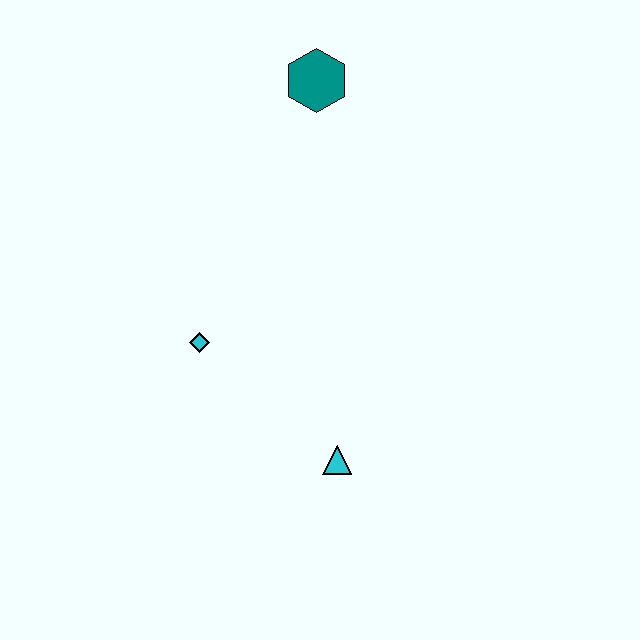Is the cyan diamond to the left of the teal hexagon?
Yes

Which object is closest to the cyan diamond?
The cyan triangle is closest to the cyan diamond.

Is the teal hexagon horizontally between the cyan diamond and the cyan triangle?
Yes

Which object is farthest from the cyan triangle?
The teal hexagon is farthest from the cyan triangle.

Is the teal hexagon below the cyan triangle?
No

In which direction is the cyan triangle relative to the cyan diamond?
The cyan triangle is to the right of the cyan diamond.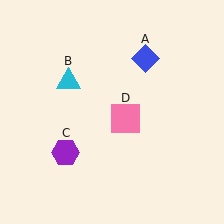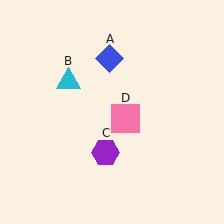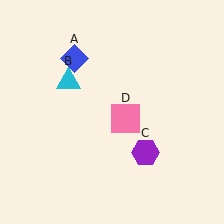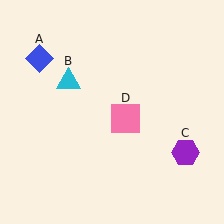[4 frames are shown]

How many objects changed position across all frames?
2 objects changed position: blue diamond (object A), purple hexagon (object C).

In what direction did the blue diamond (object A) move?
The blue diamond (object A) moved left.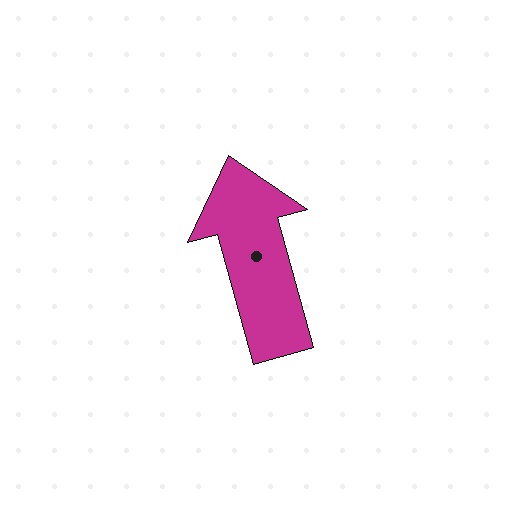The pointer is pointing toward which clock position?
Roughly 11 o'clock.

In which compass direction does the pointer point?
North.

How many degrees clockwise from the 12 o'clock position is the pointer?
Approximately 345 degrees.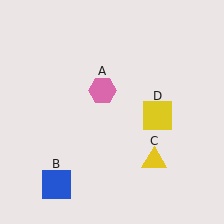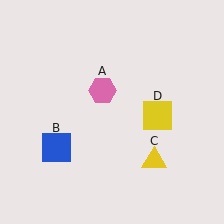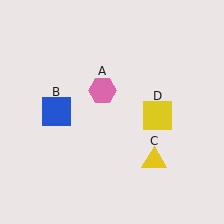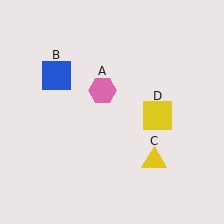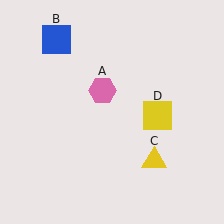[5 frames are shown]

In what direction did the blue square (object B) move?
The blue square (object B) moved up.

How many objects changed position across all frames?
1 object changed position: blue square (object B).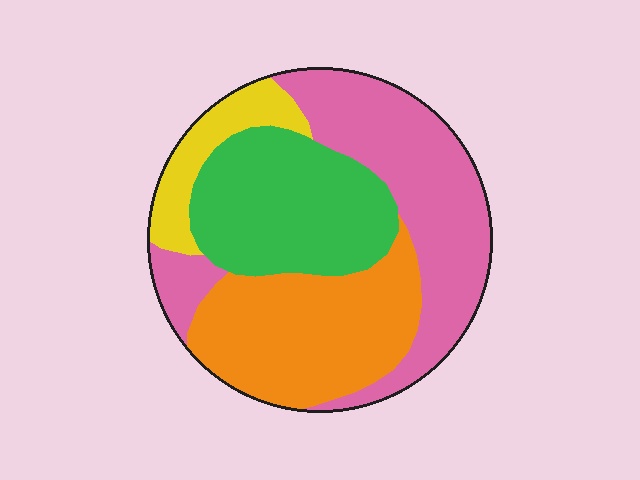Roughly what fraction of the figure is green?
Green covers around 25% of the figure.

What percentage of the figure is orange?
Orange takes up about one quarter (1/4) of the figure.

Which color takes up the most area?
Pink, at roughly 35%.